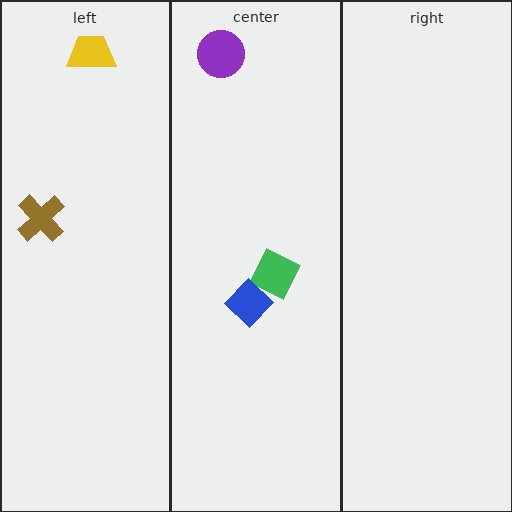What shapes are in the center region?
The green square, the purple circle, the blue diamond.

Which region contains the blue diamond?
The center region.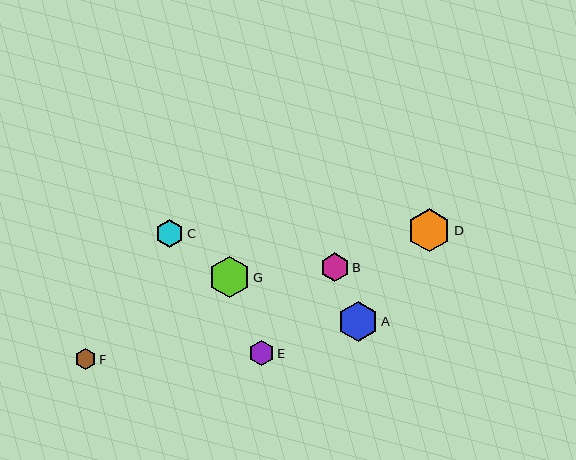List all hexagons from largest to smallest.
From largest to smallest: D, G, A, B, C, E, F.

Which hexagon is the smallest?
Hexagon F is the smallest with a size of approximately 21 pixels.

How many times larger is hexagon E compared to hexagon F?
Hexagon E is approximately 1.2 times the size of hexagon F.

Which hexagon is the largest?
Hexagon D is the largest with a size of approximately 43 pixels.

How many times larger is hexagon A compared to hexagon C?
Hexagon A is approximately 1.4 times the size of hexagon C.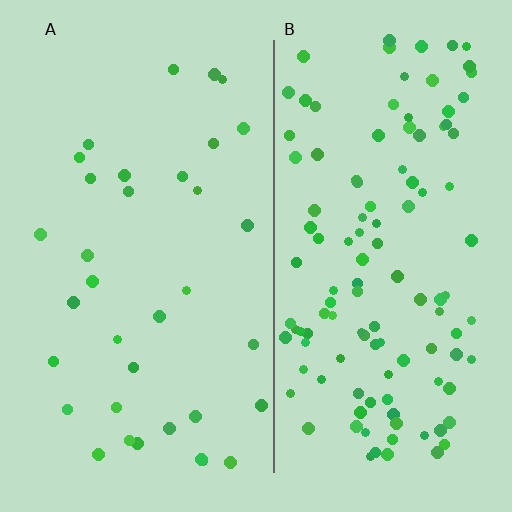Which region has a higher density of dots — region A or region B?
B (the right).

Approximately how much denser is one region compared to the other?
Approximately 3.4× — region B over region A.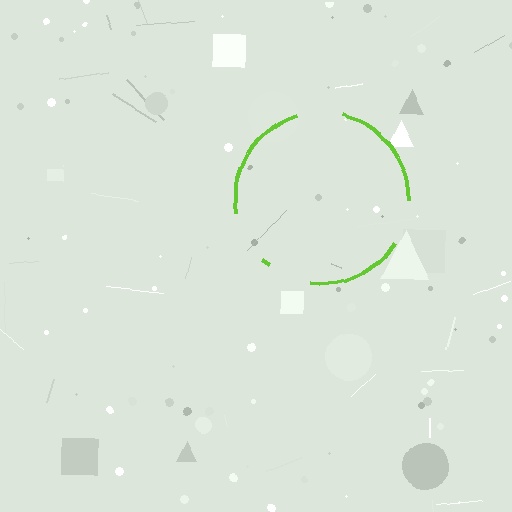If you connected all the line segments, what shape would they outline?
They would outline a circle.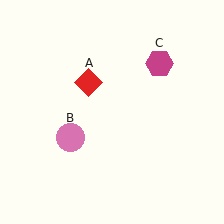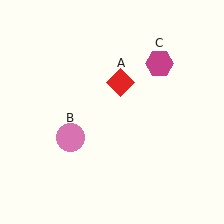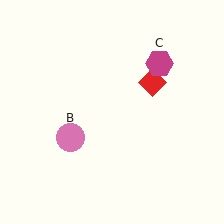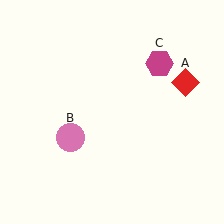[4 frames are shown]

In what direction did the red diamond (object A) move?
The red diamond (object A) moved right.